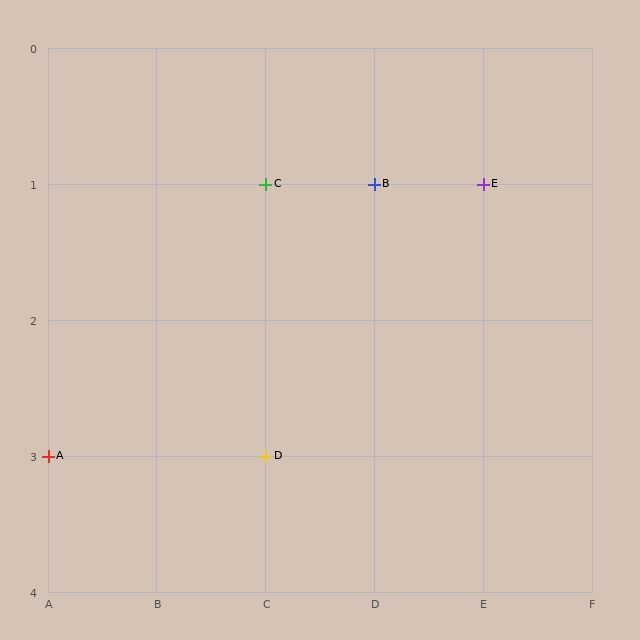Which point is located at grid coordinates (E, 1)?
Point E is at (E, 1).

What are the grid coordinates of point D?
Point D is at grid coordinates (C, 3).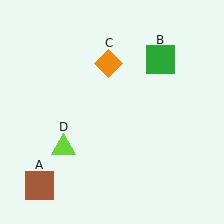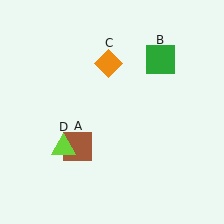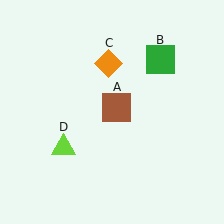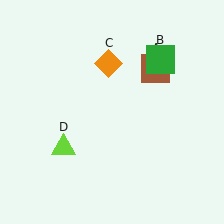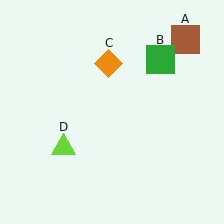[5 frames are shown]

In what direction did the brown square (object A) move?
The brown square (object A) moved up and to the right.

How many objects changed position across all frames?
1 object changed position: brown square (object A).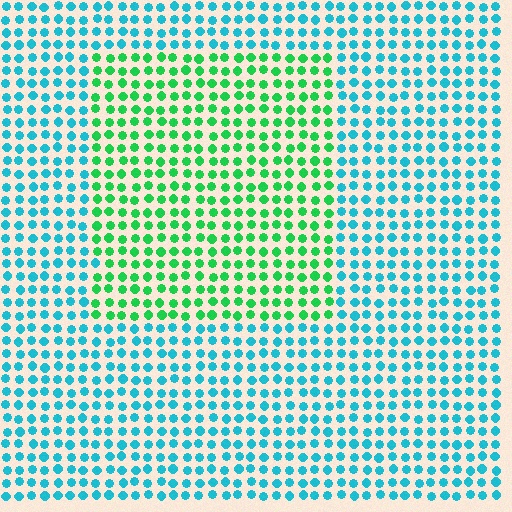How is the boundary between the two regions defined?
The boundary is defined purely by a slight shift in hue (about 50 degrees). Spacing, size, and orientation are identical on both sides.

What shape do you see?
I see a rectangle.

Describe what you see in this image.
The image is filled with small cyan elements in a uniform arrangement. A rectangle-shaped region is visible where the elements are tinted to a slightly different hue, forming a subtle color boundary.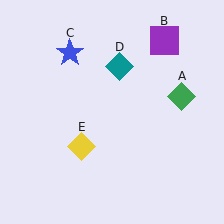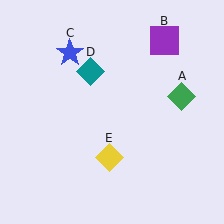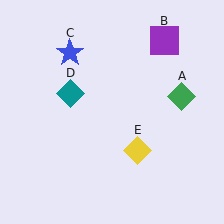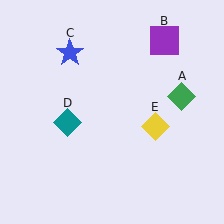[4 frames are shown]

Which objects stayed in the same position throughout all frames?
Green diamond (object A) and purple square (object B) and blue star (object C) remained stationary.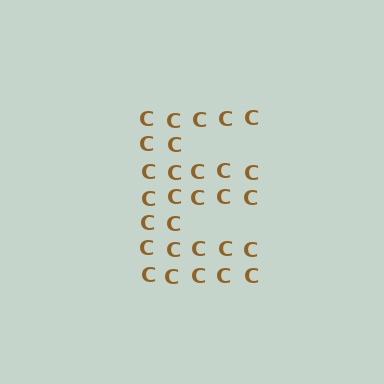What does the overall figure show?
The overall figure shows the letter E.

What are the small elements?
The small elements are letter C's.